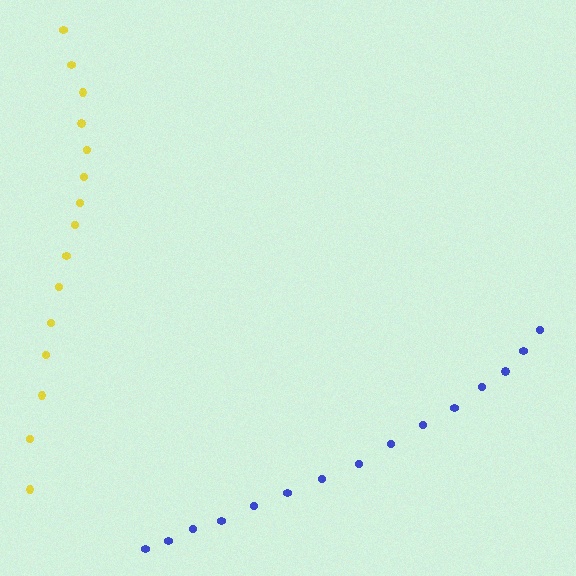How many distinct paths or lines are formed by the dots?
There are 2 distinct paths.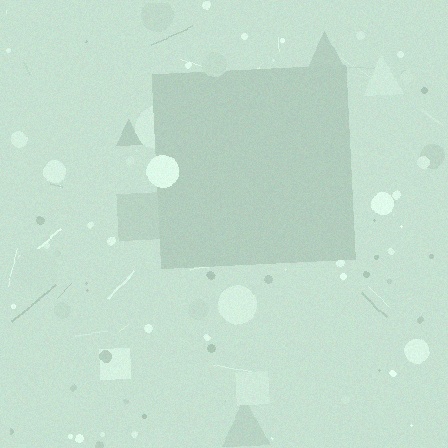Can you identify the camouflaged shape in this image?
The camouflaged shape is a square.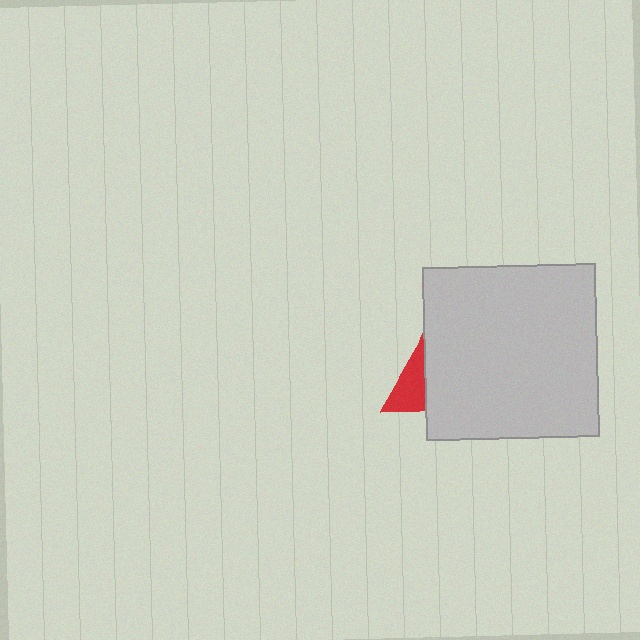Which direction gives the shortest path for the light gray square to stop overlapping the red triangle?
Moving right gives the shortest separation.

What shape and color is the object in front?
The object in front is a light gray square.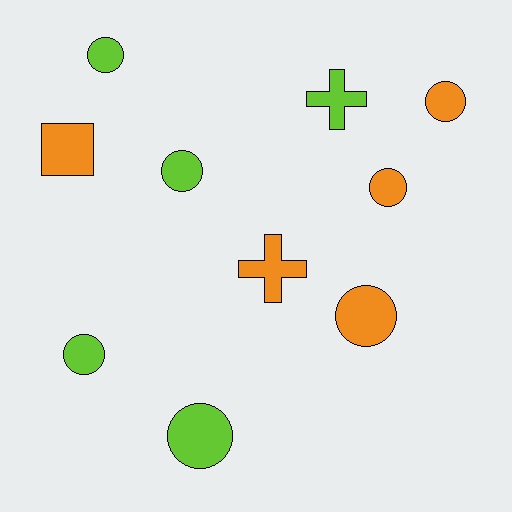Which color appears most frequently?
Lime, with 5 objects.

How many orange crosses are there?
There is 1 orange cross.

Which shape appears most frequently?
Circle, with 7 objects.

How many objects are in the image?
There are 10 objects.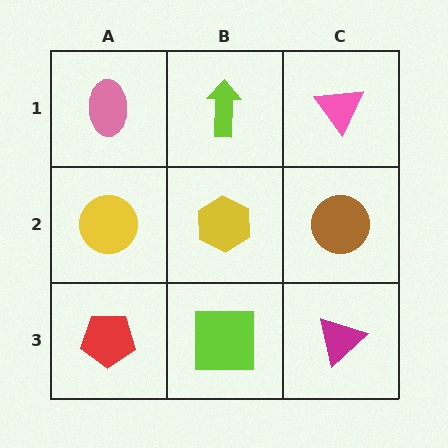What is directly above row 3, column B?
A yellow hexagon.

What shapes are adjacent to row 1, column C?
A brown circle (row 2, column C), a lime arrow (row 1, column B).